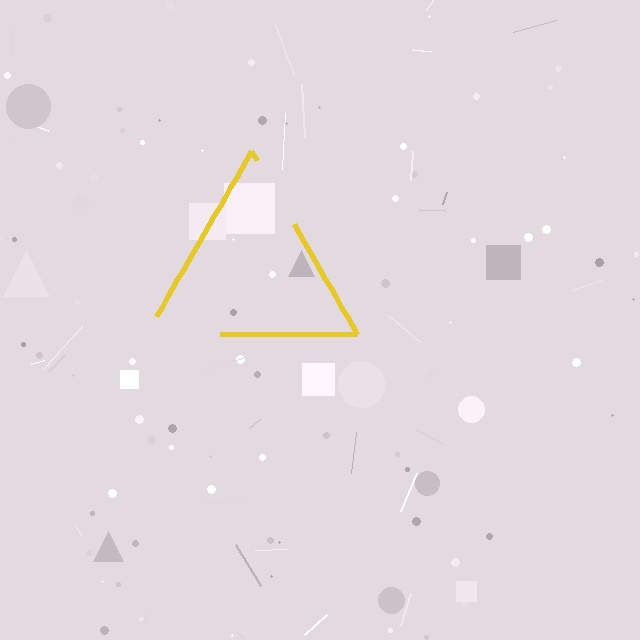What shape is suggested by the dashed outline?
The dashed outline suggests a triangle.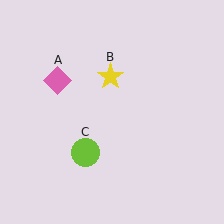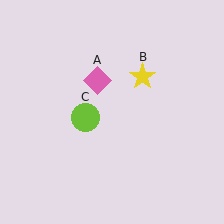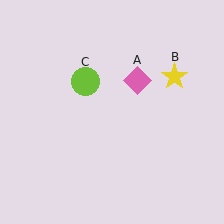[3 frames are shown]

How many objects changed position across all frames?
3 objects changed position: pink diamond (object A), yellow star (object B), lime circle (object C).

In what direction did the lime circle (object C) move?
The lime circle (object C) moved up.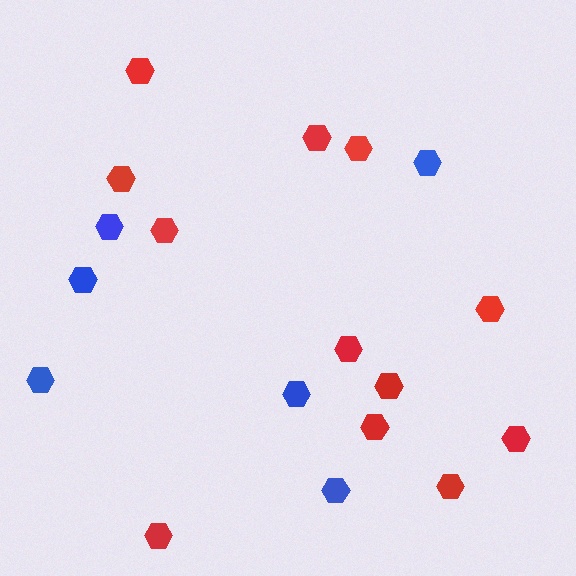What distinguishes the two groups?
There are 2 groups: one group of red hexagons (12) and one group of blue hexagons (6).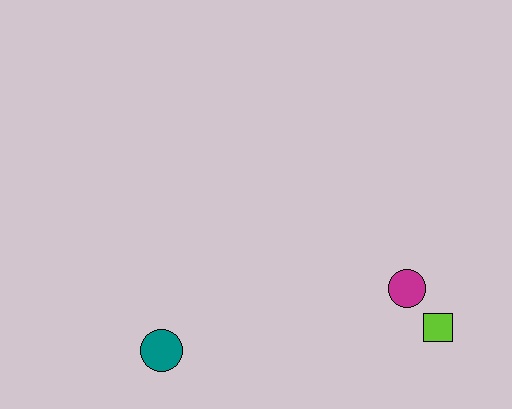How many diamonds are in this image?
There are no diamonds.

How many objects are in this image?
There are 3 objects.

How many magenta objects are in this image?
There is 1 magenta object.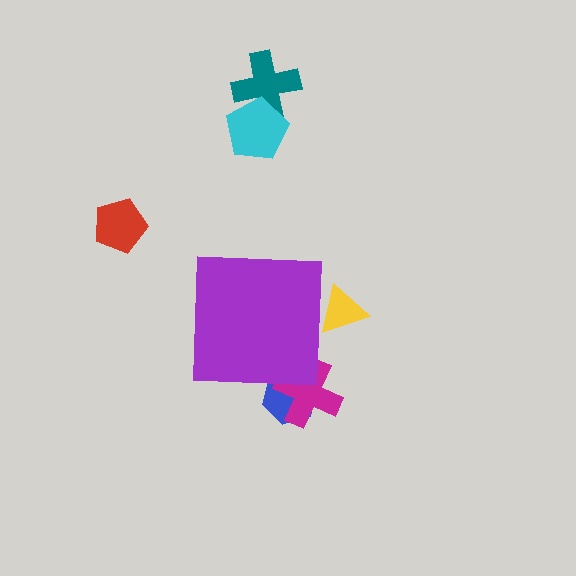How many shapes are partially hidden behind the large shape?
3 shapes are partially hidden.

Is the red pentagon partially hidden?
No, the red pentagon is fully visible.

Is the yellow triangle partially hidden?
Yes, the yellow triangle is partially hidden behind the purple square.